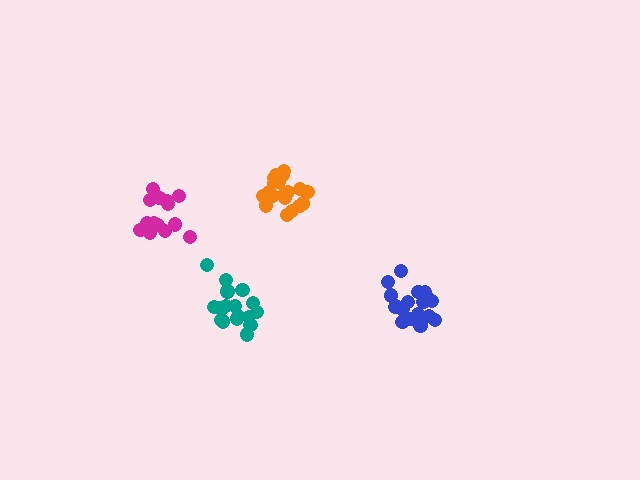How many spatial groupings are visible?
There are 4 spatial groupings.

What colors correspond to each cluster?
The clusters are colored: teal, blue, magenta, orange.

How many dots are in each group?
Group 1: 18 dots, Group 2: 20 dots, Group 3: 15 dots, Group 4: 20 dots (73 total).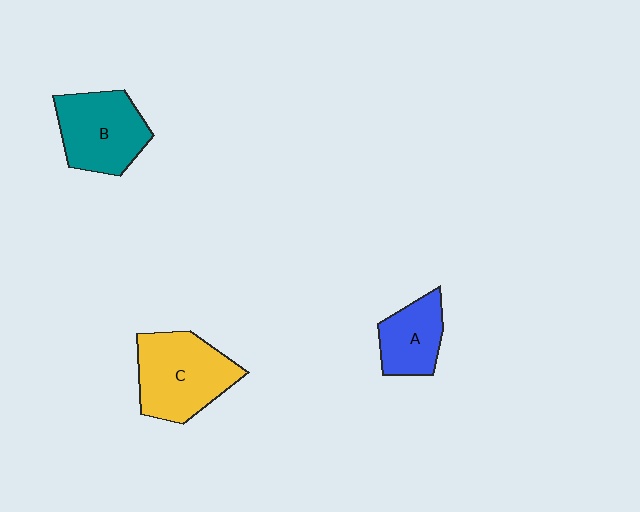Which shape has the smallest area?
Shape A (blue).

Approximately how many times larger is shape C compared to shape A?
Approximately 1.7 times.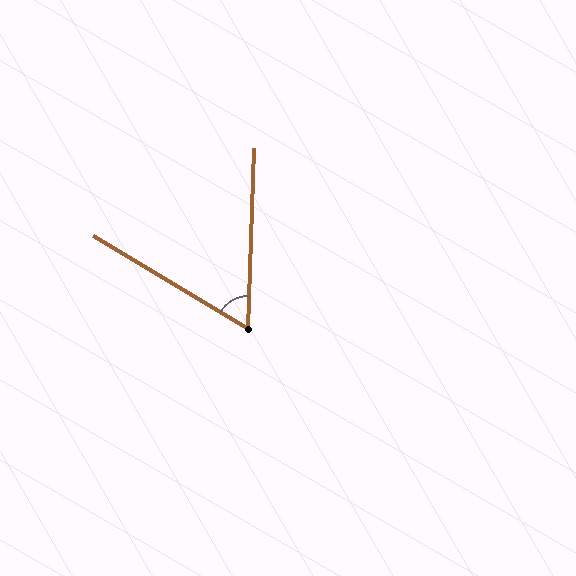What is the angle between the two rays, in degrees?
Approximately 61 degrees.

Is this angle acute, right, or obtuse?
It is acute.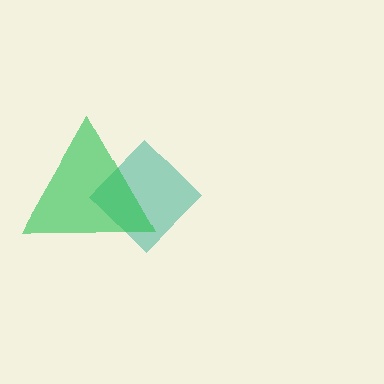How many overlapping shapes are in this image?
There are 2 overlapping shapes in the image.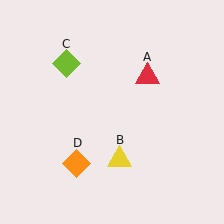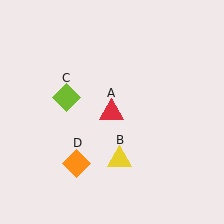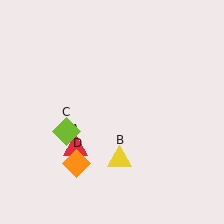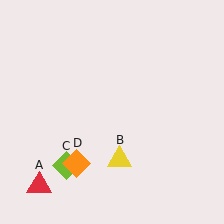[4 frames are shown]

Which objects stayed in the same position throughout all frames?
Yellow triangle (object B) and orange diamond (object D) remained stationary.